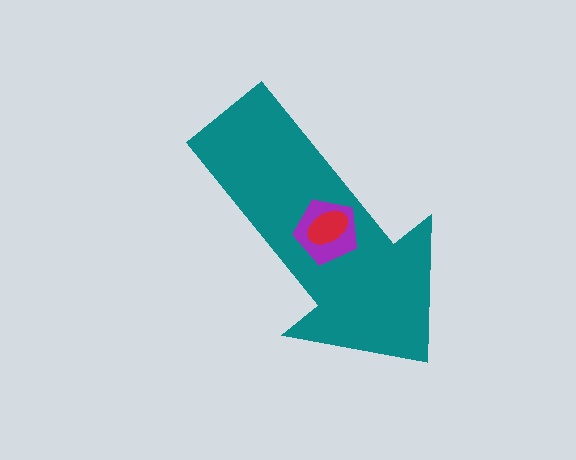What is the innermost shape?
The red ellipse.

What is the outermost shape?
The teal arrow.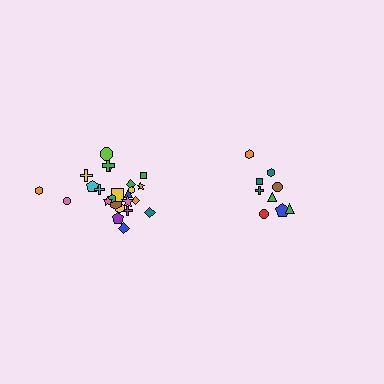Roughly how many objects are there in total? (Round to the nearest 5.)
Roughly 35 objects in total.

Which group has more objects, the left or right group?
The left group.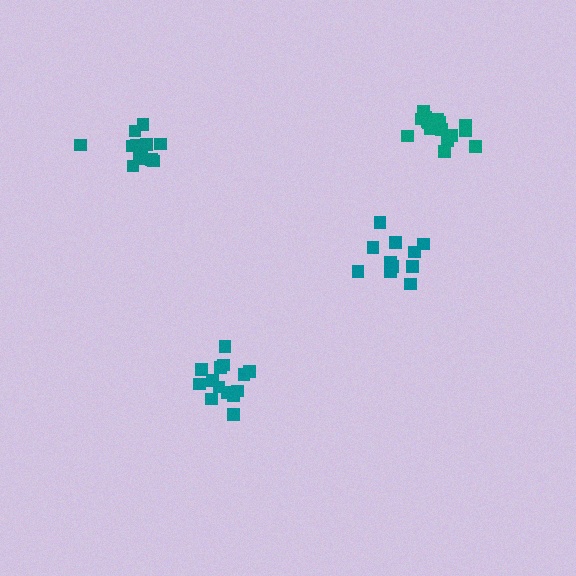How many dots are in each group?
Group 1: 11 dots, Group 2: 14 dots, Group 3: 12 dots, Group 4: 16 dots (53 total).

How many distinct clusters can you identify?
There are 4 distinct clusters.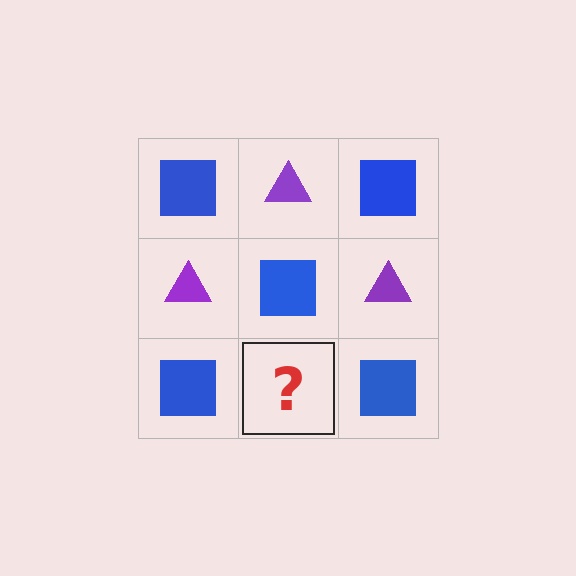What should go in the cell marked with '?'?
The missing cell should contain a purple triangle.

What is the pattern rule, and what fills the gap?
The rule is that it alternates blue square and purple triangle in a checkerboard pattern. The gap should be filled with a purple triangle.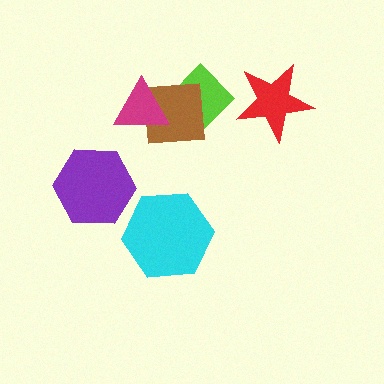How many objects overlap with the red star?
0 objects overlap with the red star.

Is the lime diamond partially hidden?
Yes, it is partially covered by another shape.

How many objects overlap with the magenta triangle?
2 objects overlap with the magenta triangle.